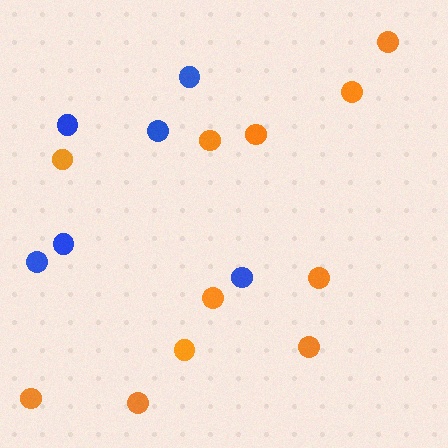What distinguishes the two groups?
There are 2 groups: one group of blue circles (6) and one group of orange circles (11).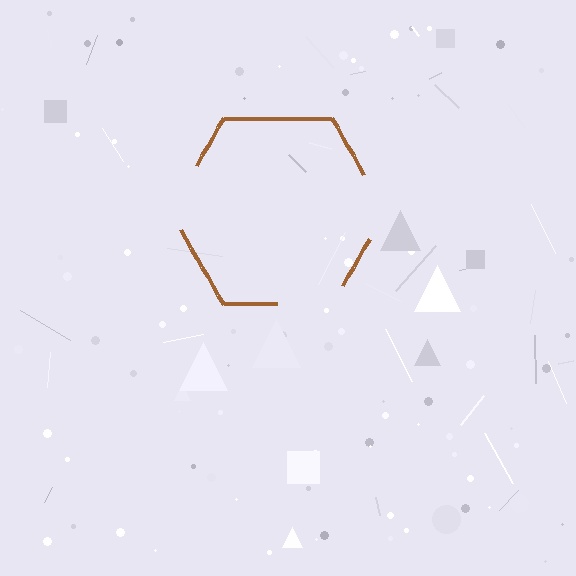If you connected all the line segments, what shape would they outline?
They would outline a hexagon.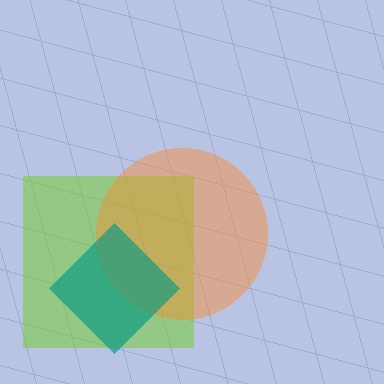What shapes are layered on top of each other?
The layered shapes are: a lime square, an orange circle, a teal diamond.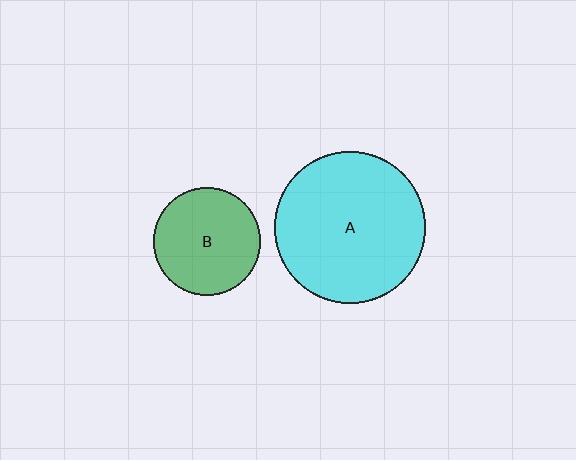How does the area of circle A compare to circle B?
Approximately 2.0 times.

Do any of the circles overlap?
No, none of the circles overlap.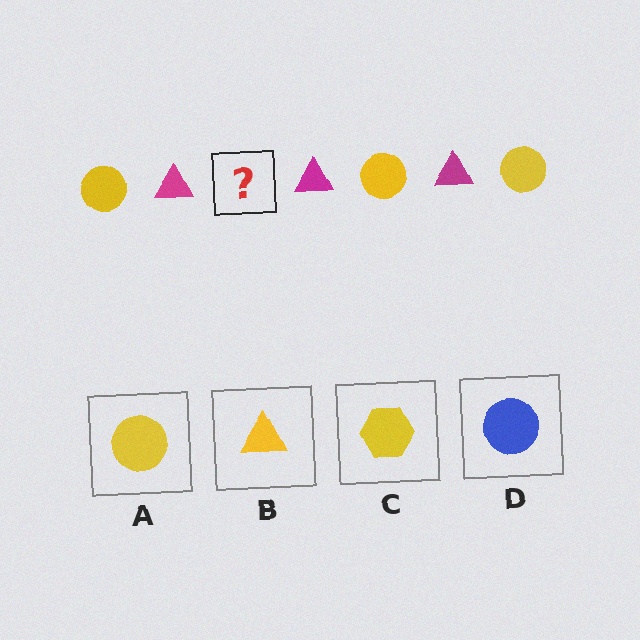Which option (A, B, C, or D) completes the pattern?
A.